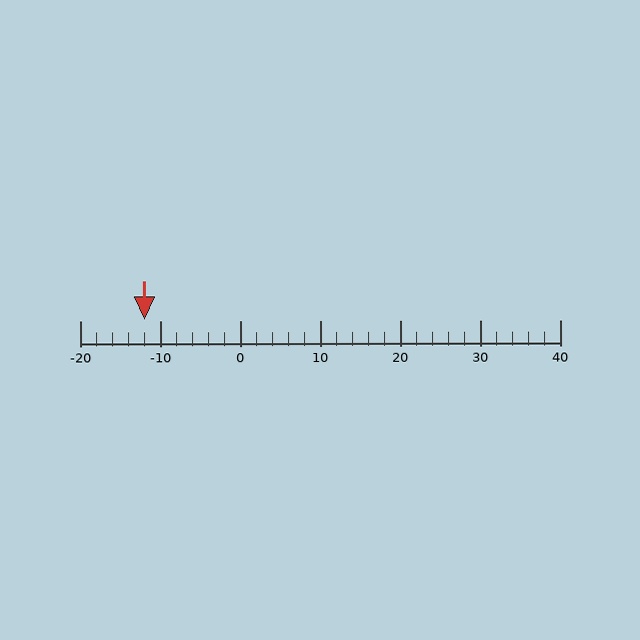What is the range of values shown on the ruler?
The ruler shows values from -20 to 40.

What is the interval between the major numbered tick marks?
The major tick marks are spaced 10 units apart.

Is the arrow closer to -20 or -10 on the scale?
The arrow is closer to -10.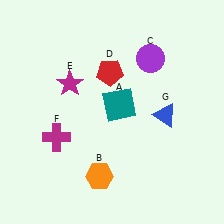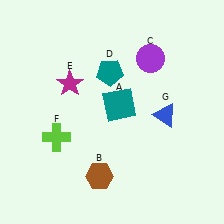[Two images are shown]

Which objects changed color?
B changed from orange to brown. D changed from red to teal. F changed from magenta to lime.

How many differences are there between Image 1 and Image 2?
There are 3 differences between the two images.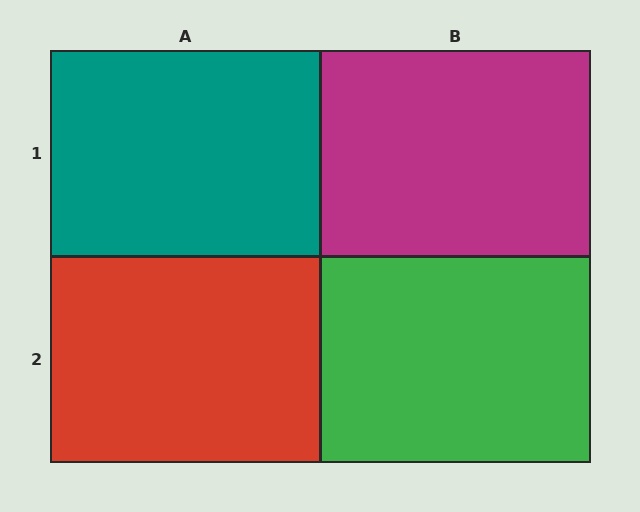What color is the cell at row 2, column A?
Red.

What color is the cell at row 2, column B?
Green.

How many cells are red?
1 cell is red.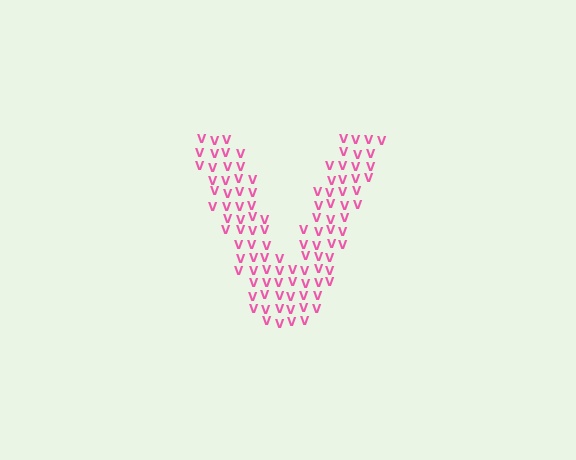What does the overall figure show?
The overall figure shows the letter V.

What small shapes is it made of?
It is made of small letter V's.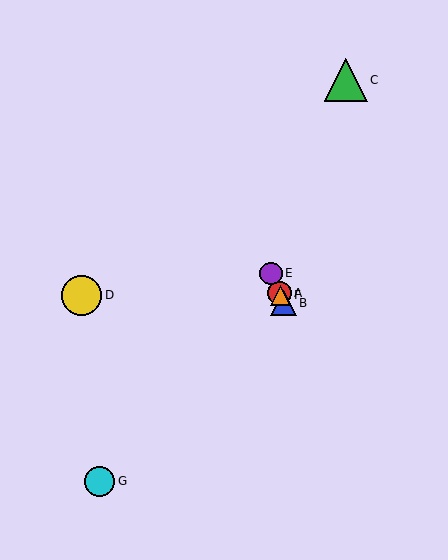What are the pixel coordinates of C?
Object C is at (346, 80).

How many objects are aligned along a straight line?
4 objects (A, B, E, F) are aligned along a straight line.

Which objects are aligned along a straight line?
Objects A, B, E, F are aligned along a straight line.